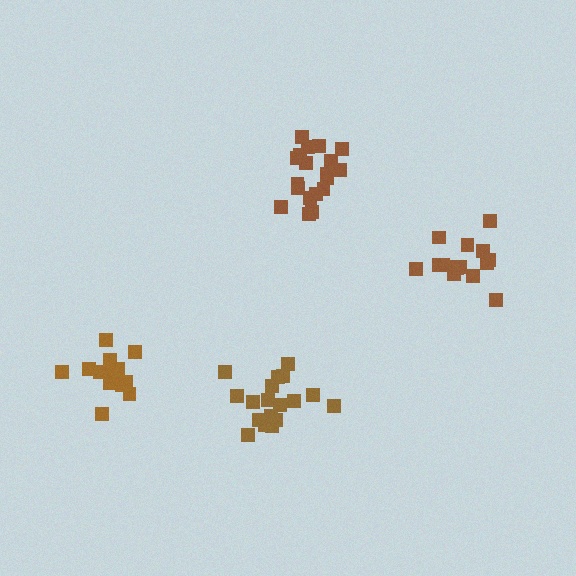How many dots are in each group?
Group 1: 19 dots, Group 2: 15 dots, Group 3: 19 dots, Group 4: 14 dots (67 total).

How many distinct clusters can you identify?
There are 4 distinct clusters.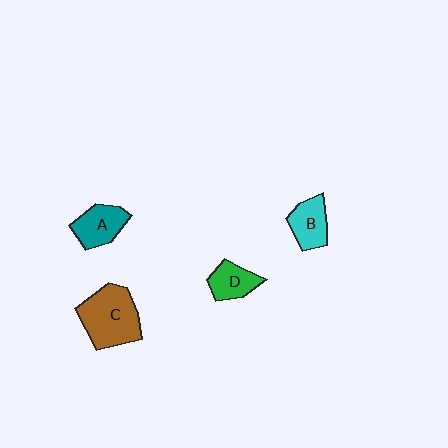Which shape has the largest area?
Shape C (brown).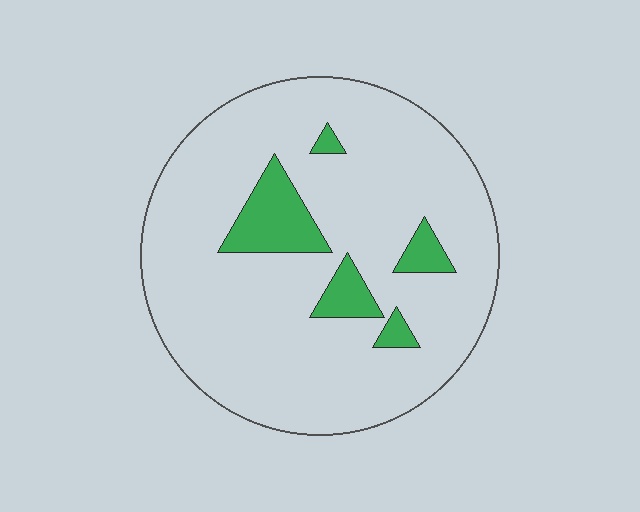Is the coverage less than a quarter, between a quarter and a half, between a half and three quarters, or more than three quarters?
Less than a quarter.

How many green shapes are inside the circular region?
5.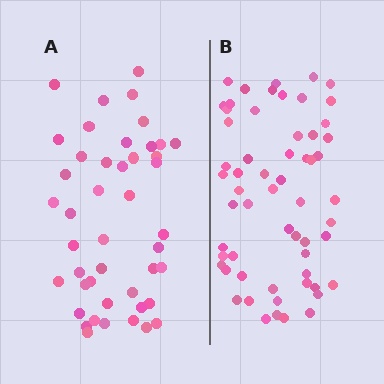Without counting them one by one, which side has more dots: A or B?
Region B (the right region) has more dots.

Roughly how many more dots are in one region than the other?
Region B has approximately 15 more dots than region A.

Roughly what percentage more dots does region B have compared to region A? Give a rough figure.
About 30% more.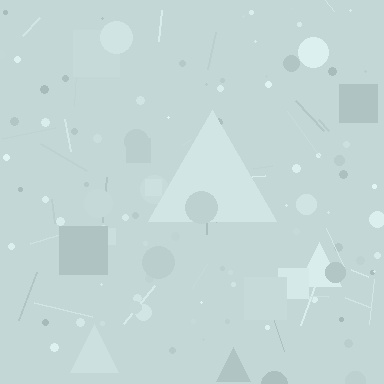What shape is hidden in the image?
A triangle is hidden in the image.